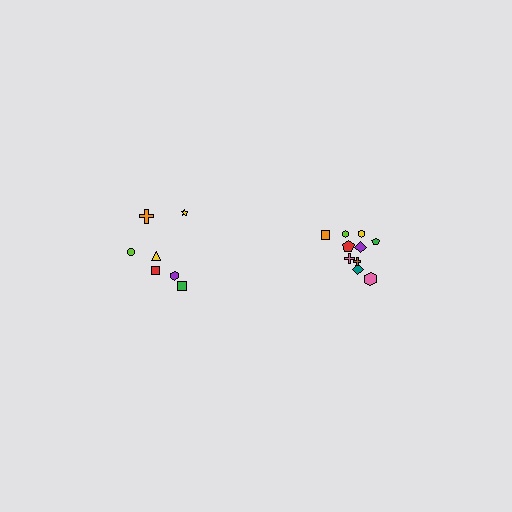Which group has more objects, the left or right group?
The right group.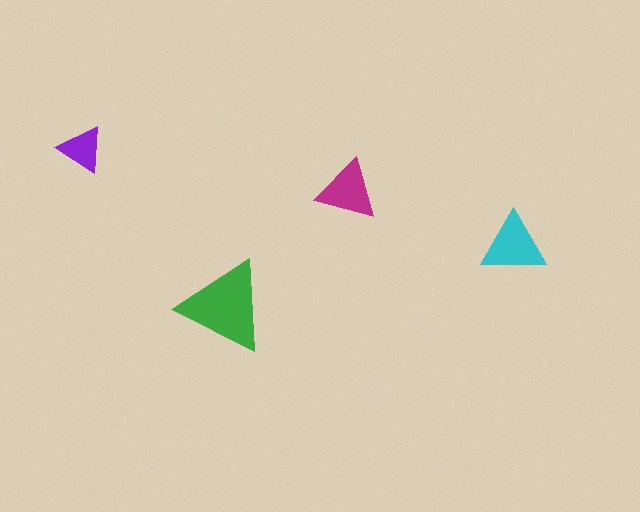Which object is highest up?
The purple triangle is topmost.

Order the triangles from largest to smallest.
the green one, the cyan one, the magenta one, the purple one.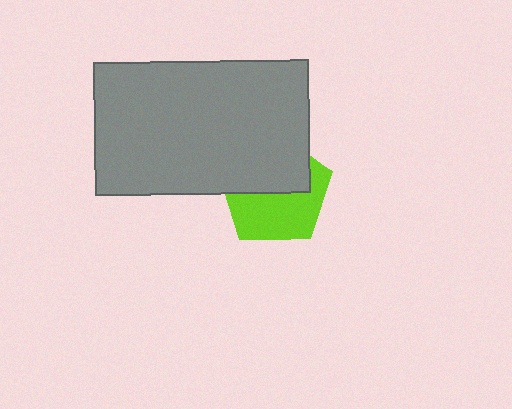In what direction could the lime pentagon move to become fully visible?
The lime pentagon could move down. That would shift it out from behind the gray rectangle entirely.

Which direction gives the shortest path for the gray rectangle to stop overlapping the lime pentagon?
Moving up gives the shortest separation.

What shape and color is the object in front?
The object in front is a gray rectangle.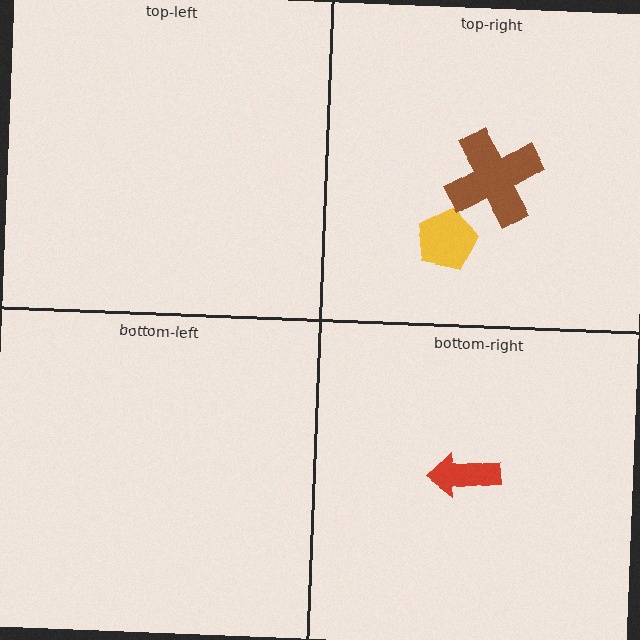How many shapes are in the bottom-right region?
1.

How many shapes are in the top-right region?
2.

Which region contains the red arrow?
The bottom-right region.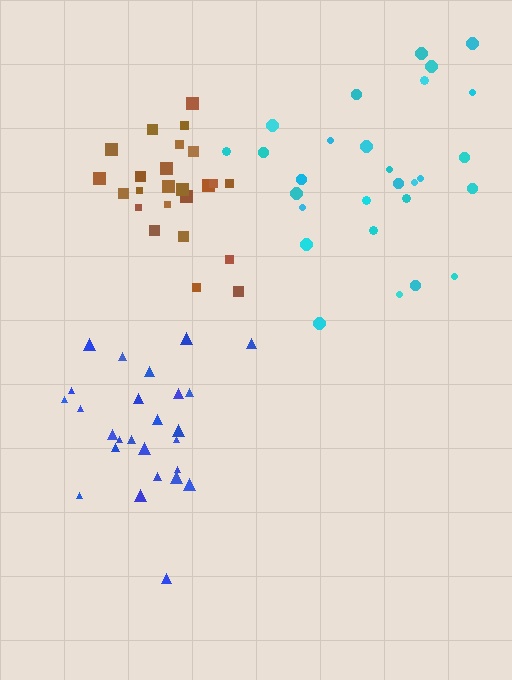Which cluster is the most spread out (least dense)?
Cyan.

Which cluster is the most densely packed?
Blue.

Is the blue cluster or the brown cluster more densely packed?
Blue.